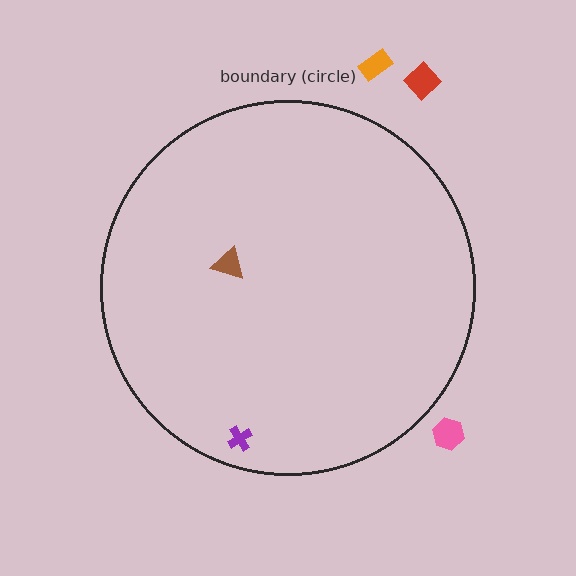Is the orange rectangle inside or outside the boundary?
Outside.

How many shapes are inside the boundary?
2 inside, 3 outside.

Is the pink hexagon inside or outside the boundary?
Outside.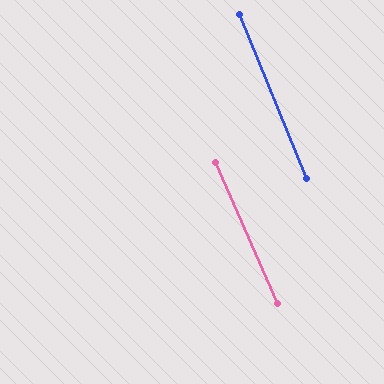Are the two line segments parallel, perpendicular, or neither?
Parallel — their directions differ by only 1.3°.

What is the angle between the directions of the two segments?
Approximately 1 degree.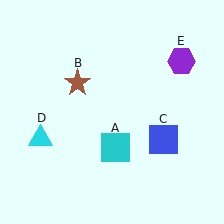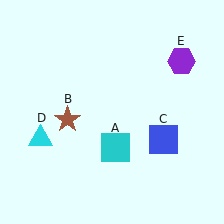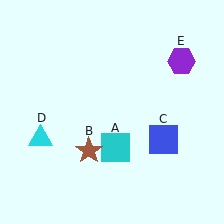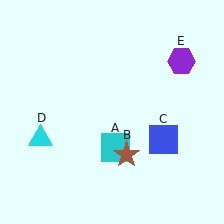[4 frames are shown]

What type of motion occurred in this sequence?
The brown star (object B) rotated counterclockwise around the center of the scene.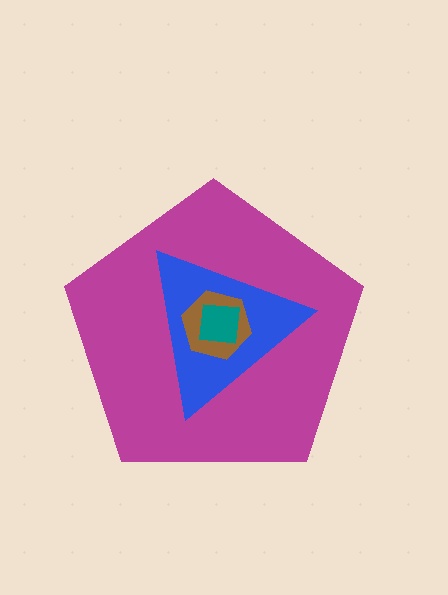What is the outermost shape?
The magenta pentagon.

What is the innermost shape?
The teal square.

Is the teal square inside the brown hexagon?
Yes.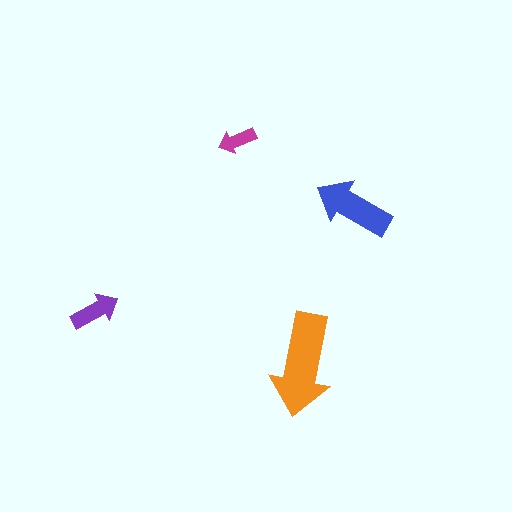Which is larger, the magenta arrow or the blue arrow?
The blue one.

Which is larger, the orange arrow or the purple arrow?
The orange one.